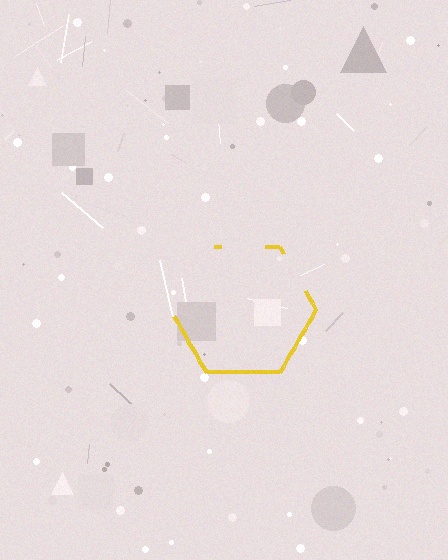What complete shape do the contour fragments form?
The contour fragments form a hexagon.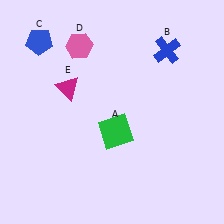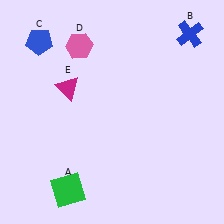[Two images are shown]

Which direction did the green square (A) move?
The green square (A) moved down.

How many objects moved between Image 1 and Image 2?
2 objects moved between the two images.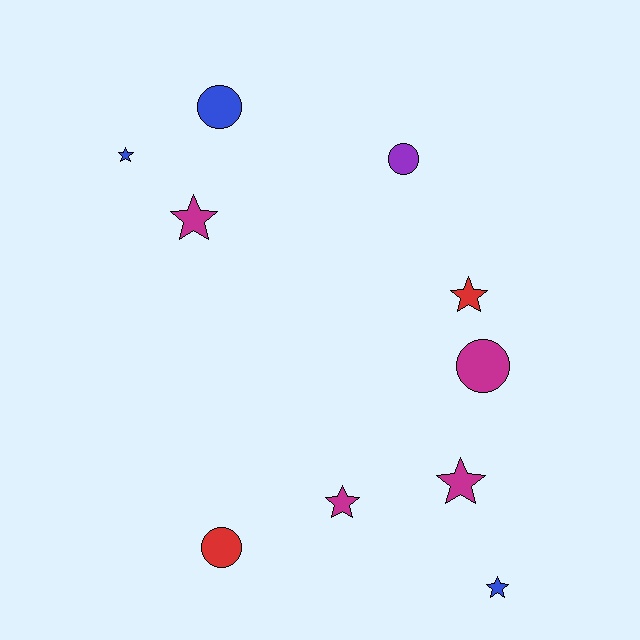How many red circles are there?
There is 1 red circle.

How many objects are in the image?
There are 10 objects.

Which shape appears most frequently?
Star, with 6 objects.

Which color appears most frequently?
Magenta, with 4 objects.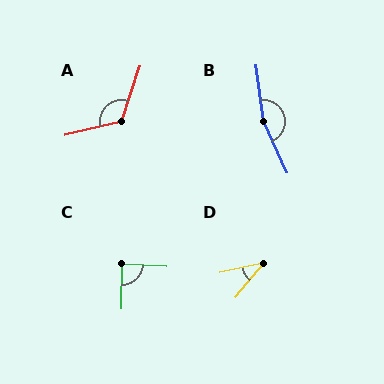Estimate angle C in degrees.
Approximately 87 degrees.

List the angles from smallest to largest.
D (39°), C (87°), A (122°), B (163°).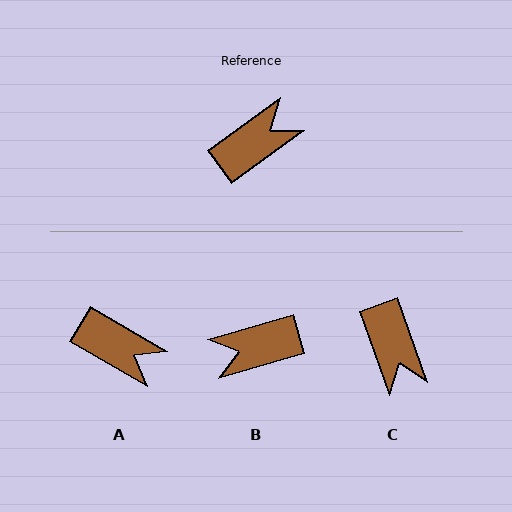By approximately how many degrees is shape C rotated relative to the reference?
Approximately 106 degrees clockwise.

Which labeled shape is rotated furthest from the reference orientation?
B, about 160 degrees away.